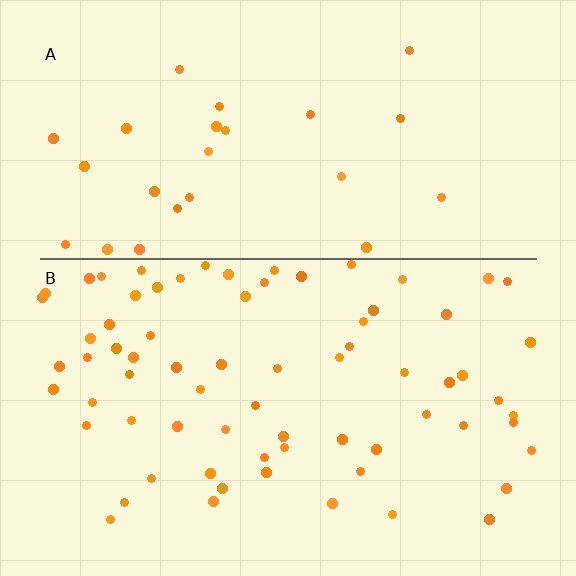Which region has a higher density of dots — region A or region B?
B (the bottom).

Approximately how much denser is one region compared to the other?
Approximately 2.7× — region B over region A.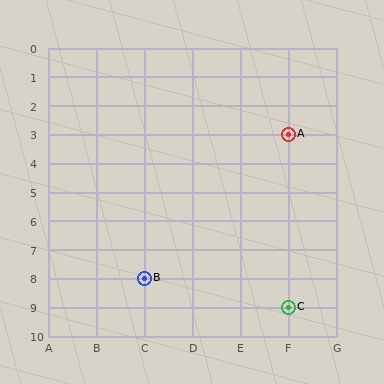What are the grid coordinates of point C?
Point C is at grid coordinates (F, 9).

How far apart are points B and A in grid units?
Points B and A are 3 columns and 5 rows apart (about 5.8 grid units diagonally).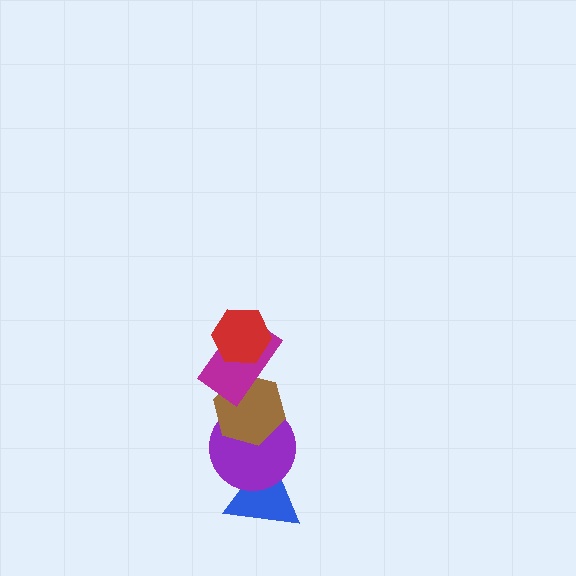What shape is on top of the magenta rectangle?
The red hexagon is on top of the magenta rectangle.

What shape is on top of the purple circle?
The brown hexagon is on top of the purple circle.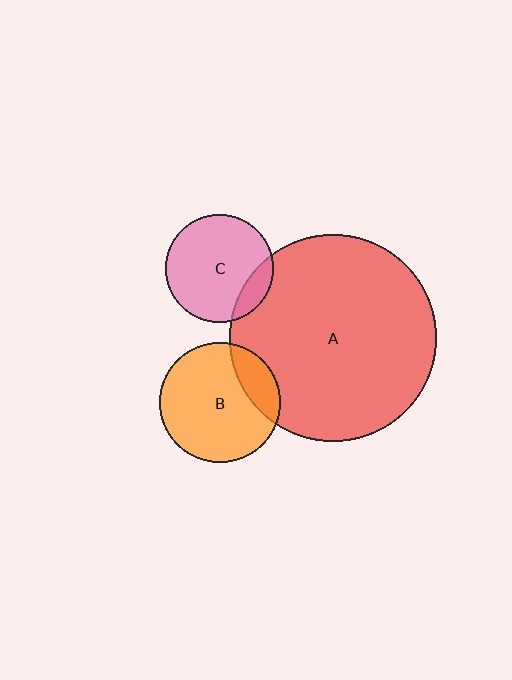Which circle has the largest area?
Circle A (red).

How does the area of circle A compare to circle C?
Approximately 3.7 times.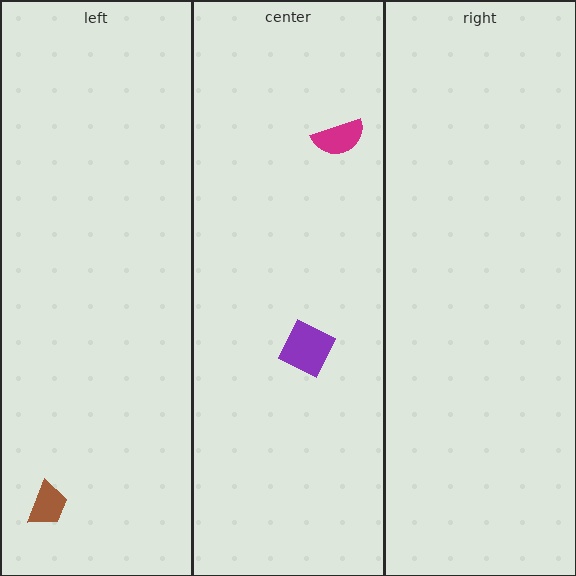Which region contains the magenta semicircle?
The center region.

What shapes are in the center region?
The magenta semicircle, the purple diamond.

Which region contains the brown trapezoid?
The left region.